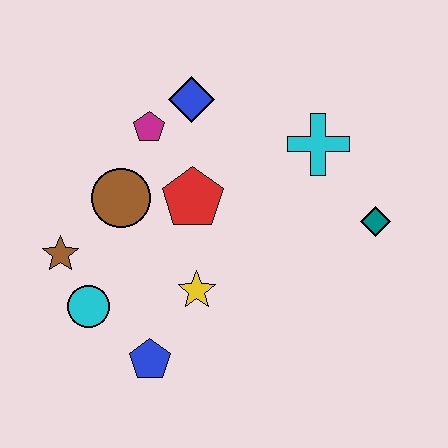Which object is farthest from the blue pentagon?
The cyan cross is farthest from the blue pentagon.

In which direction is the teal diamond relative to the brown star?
The teal diamond is to the right of the brown star.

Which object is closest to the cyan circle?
The brown star is closest to the cyan circle.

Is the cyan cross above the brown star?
Yes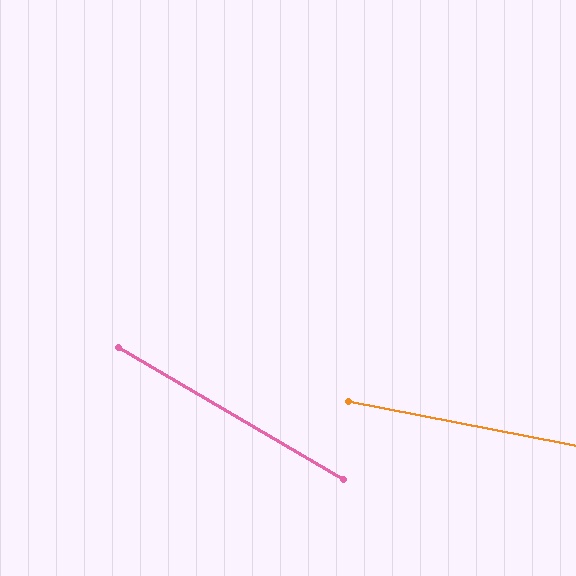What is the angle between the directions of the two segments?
Approximately 19 degrees.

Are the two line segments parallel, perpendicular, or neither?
Neither parallel nor perpendicular — they differ by about 19°.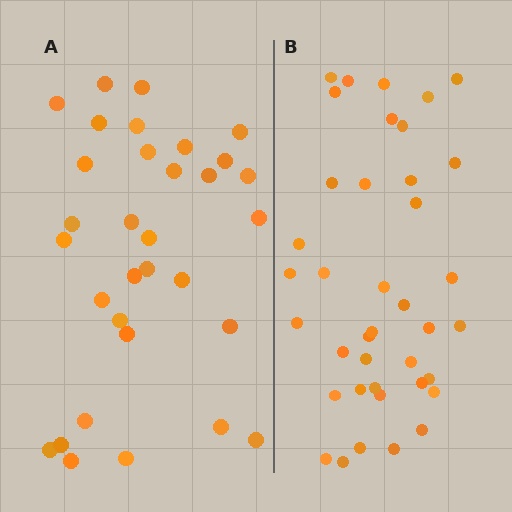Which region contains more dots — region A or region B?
Region B (the right region) has more dots.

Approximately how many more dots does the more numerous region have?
Region B has roughly 8 or so more dots than region A.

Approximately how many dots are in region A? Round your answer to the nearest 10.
About 30 dots. (The exact count is 32, which rounds to 30.)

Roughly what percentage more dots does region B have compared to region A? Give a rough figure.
About 20% more.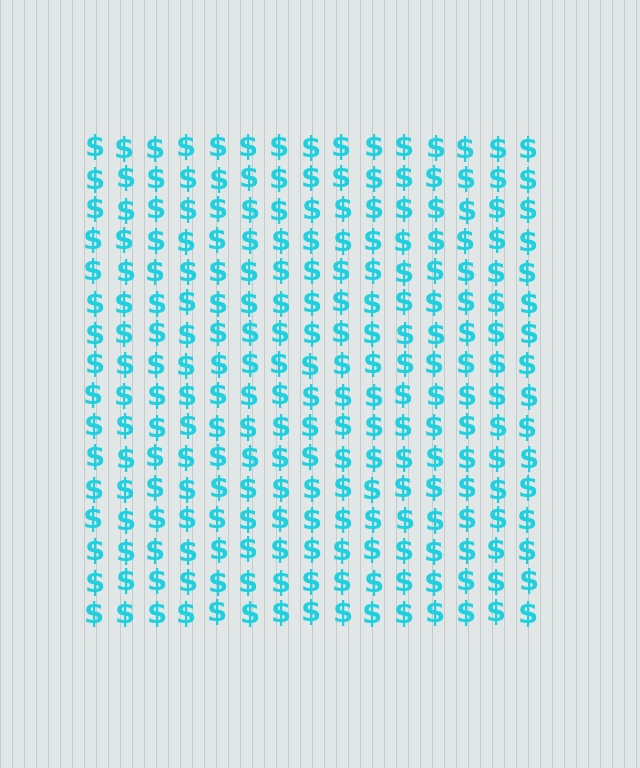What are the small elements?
The small elements are dollar signs.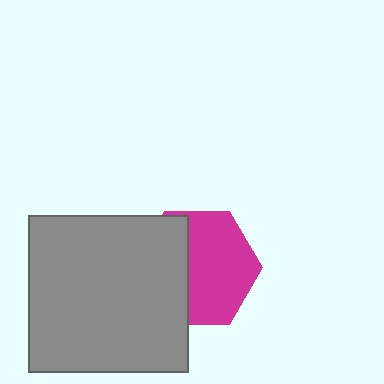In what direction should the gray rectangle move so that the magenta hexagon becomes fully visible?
The gray rectangle should move left. That is the shortest direction to clear the overlap and leave the magenta hexagon fully visible.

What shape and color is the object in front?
The object in front is a gray rectangle.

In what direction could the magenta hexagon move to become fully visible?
The magenta hexagon could move right. That would shift it out from behind the gray rectangle entirely.